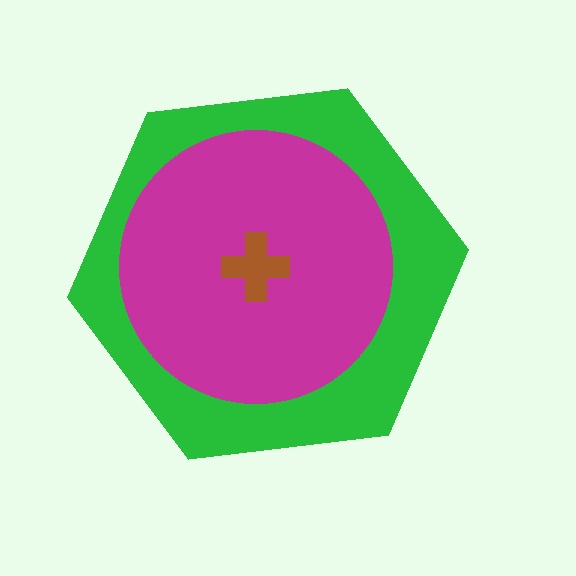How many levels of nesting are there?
3.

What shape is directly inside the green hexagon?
The magenta circle.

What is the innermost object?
The brown cross.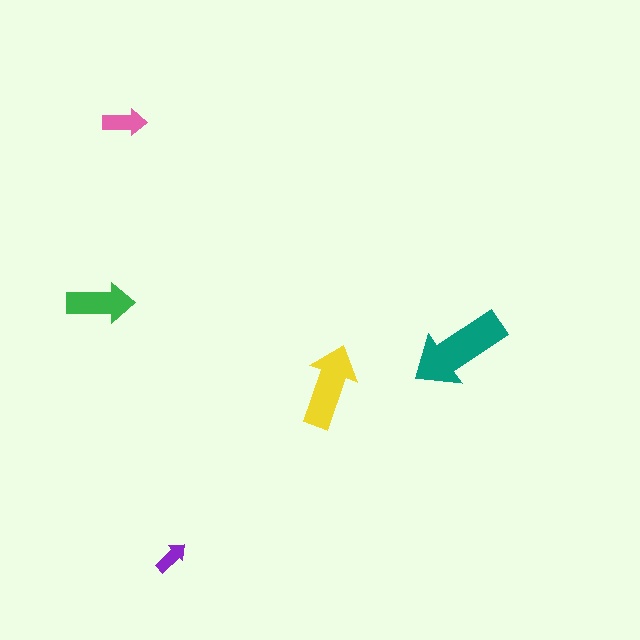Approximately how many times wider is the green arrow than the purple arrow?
About 2 times wider.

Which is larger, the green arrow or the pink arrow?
The green one.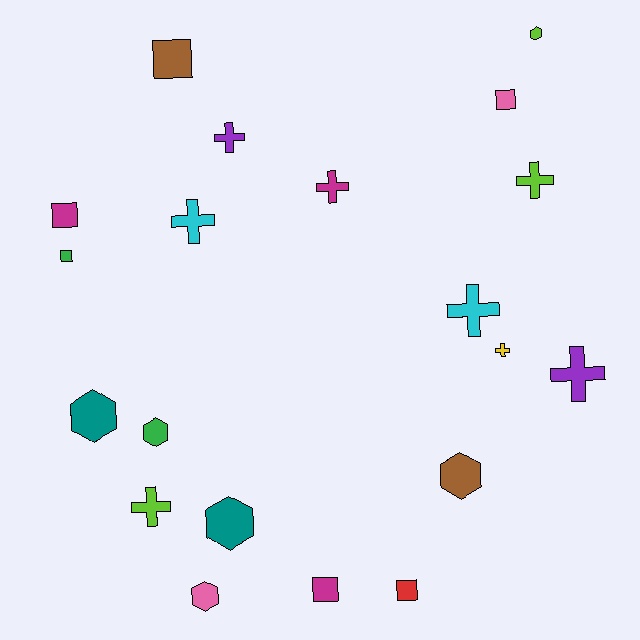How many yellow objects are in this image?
There is 1 yellow object.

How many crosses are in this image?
There are 8 crosses.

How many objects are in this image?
There are 20 objects.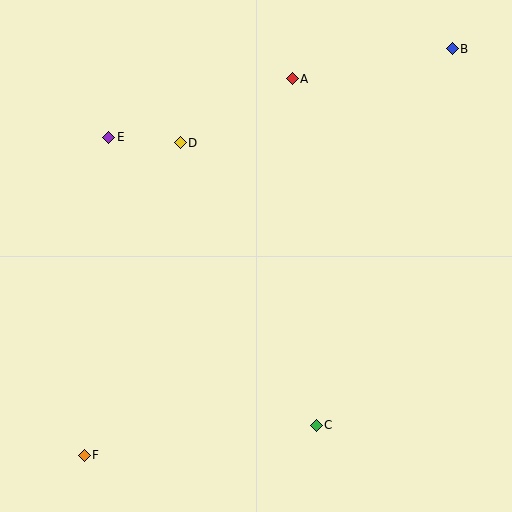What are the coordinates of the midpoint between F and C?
The midpoint between F and C is at (200, 440).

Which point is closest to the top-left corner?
Point E is closest to the top-left corner.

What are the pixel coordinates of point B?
Point B is at (452, 49).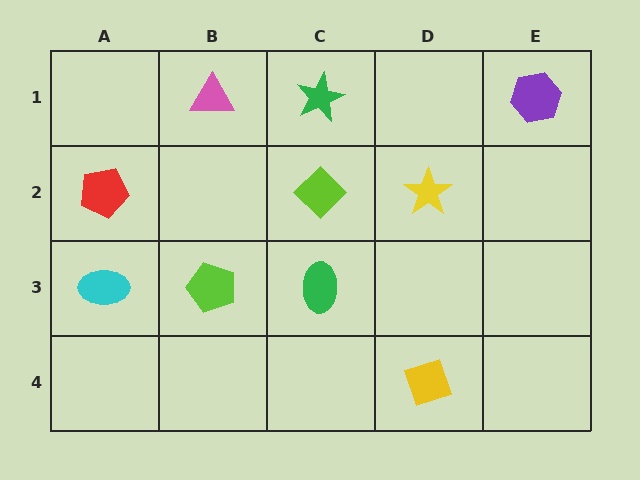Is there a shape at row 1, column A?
No, that cell is empty.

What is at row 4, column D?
A yellow diamond.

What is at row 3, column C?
A green ellipse.